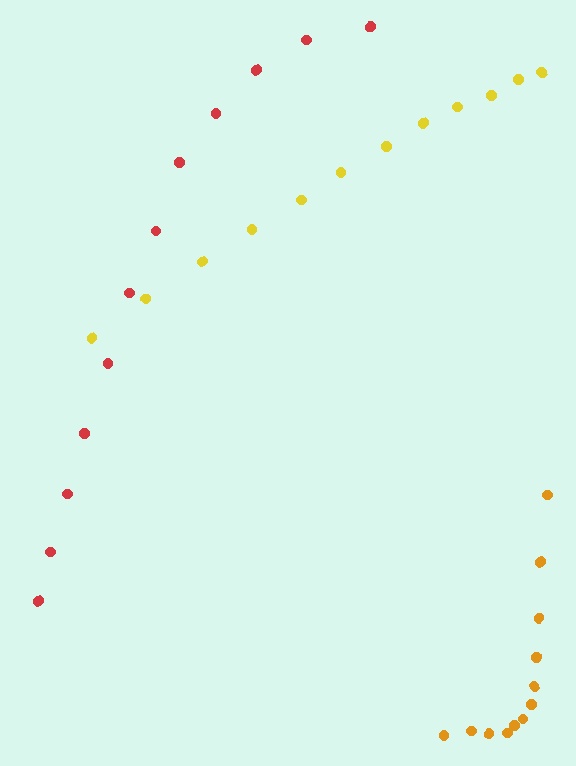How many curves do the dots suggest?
There are 3 distinct paths.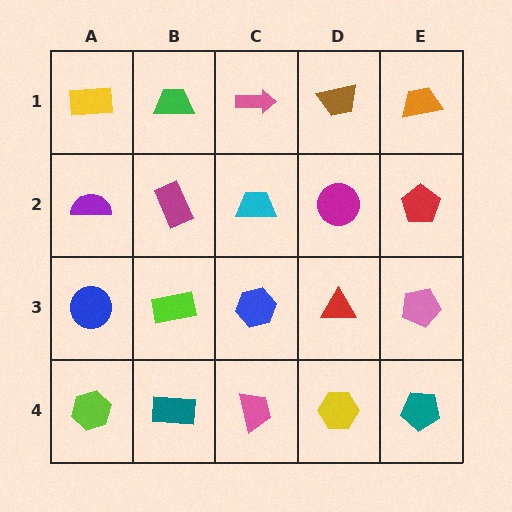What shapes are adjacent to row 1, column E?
A red pentagon (row 2, column E), a brown trapezoid (row 1, column D).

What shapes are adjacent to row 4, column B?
A lime rectangle (row 3, column B), a lime hexagon (row 4, column A), a pink trapezoid (row 4, column C).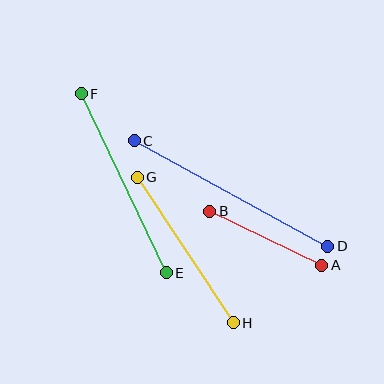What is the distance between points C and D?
The distance is approximately 220 pixels.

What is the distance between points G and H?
The distance is approximately 175 pixels.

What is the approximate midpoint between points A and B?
The midpoint is at approximately (266, 238) pixels.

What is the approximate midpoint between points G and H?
The midpoint is at approximately (185, 250) pixels.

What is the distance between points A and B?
The distance is approximately 124 pixels.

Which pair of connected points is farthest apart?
Points C and D are farthest apart.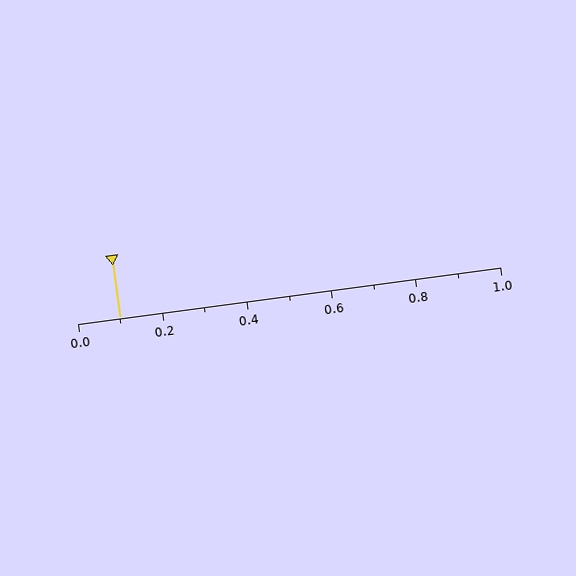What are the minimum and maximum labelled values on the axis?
The axis runs from 0.0 to 1.0.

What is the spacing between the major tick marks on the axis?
The major ticks are spaced 0.2 apart.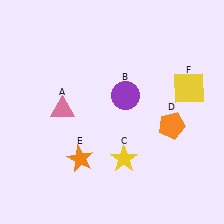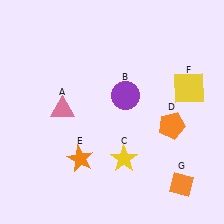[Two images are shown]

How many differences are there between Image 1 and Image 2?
There is 1 difference between the two images.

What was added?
An orange diamond (G) was added in Image 2.